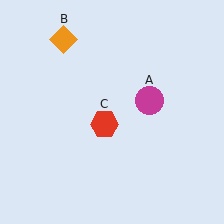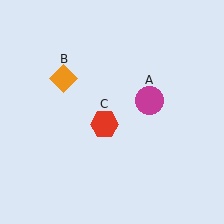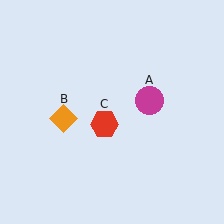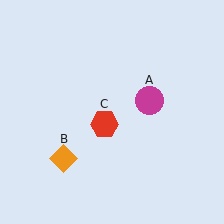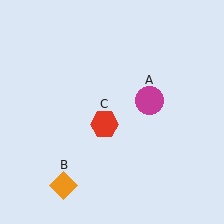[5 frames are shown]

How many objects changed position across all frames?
1 object changed position: orange diamond (object B).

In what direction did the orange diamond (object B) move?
The orange diamond (object B) moved down.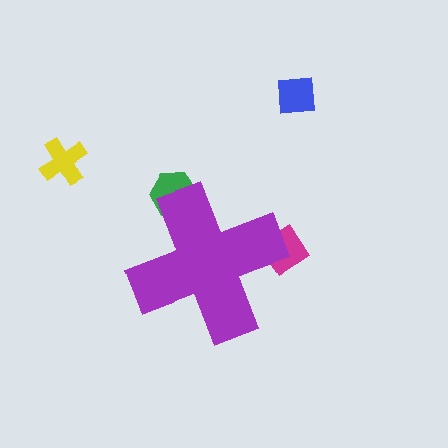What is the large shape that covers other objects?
A purple cross.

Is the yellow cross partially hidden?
No, the yellow cross is fully visible.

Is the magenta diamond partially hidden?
Yes, the magenta diamond is partially hidden behind the purple cross.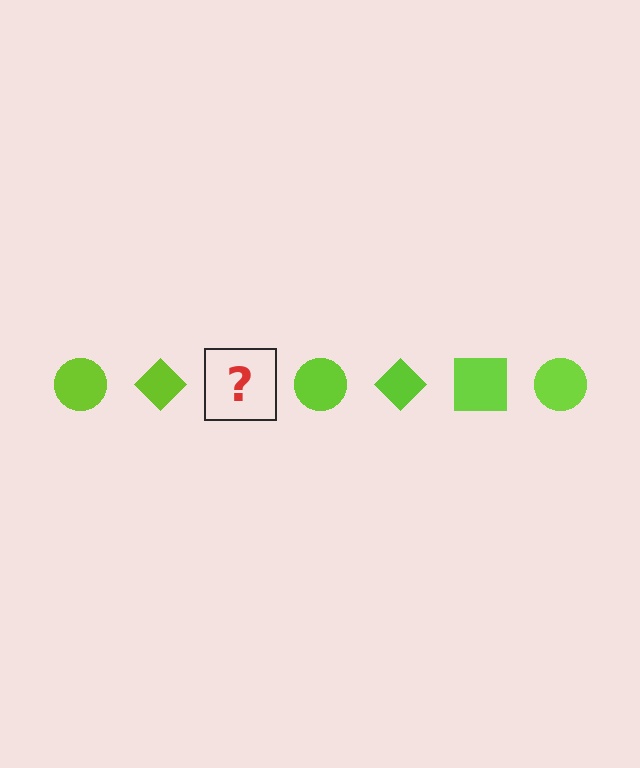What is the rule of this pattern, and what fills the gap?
The rule is that the pattern cycles through circle, diamond, square shapes in lime. The gap should be filled with a lime square.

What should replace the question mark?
The question mark should be replaced with a lime square.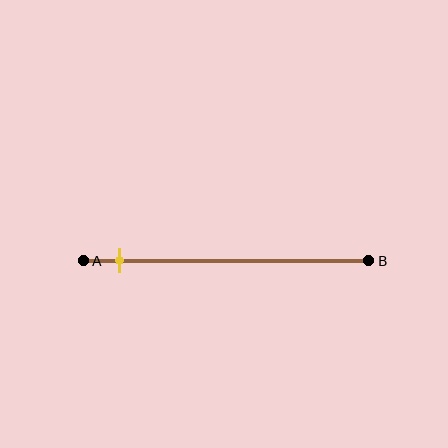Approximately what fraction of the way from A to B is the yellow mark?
The yellow mark is approximately 15% of the way from A to B.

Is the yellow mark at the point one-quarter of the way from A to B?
No, the mark is at about 15% from A, not at the 25% one-quarter point.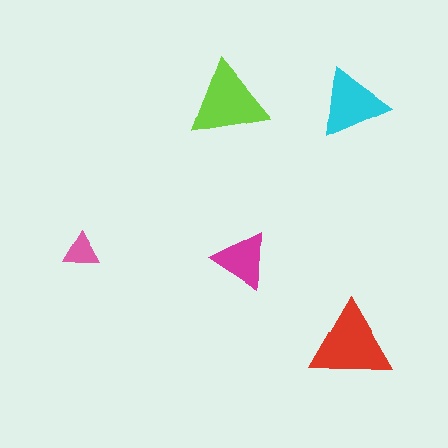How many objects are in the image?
There are 5 objects in the image.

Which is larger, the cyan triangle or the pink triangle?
The cyan one.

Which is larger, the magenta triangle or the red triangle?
The red one.